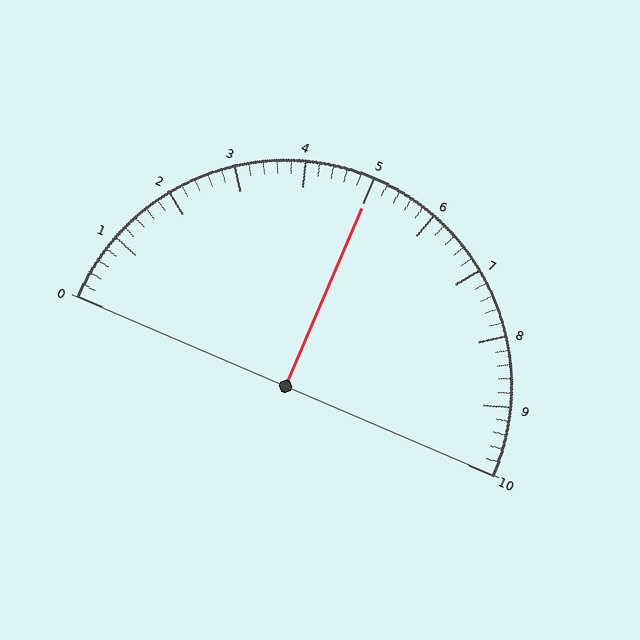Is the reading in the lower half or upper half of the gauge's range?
The reading is in the upper half of the range (0 to 10).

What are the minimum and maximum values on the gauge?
The gauge ranges from 0 to 10.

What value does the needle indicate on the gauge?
The needle indicates approximately 5.0.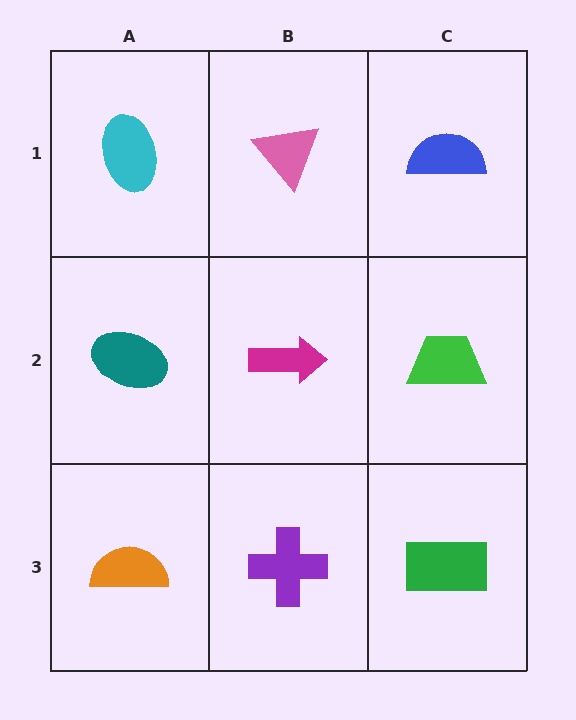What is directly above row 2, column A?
A cyan ellipse.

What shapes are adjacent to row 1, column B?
A magenta arrow (row 2, column B), a cyan ellipse (row 1, column A), a blue semicircle (row 1, column C).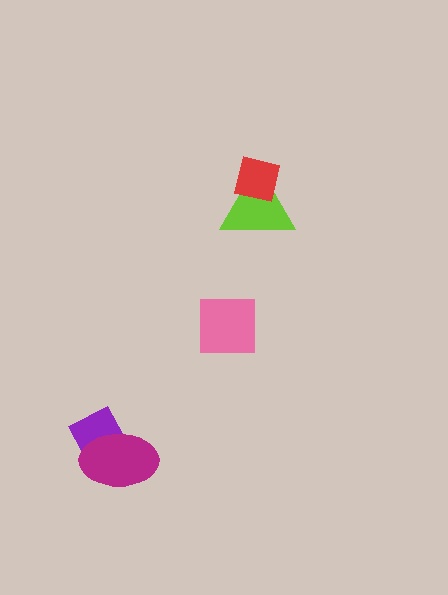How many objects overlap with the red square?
1 object overlaps with the red square.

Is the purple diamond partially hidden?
Yes, it is partially covered by another shape.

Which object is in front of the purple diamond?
The magenta ellipse is in front of the purple diamond.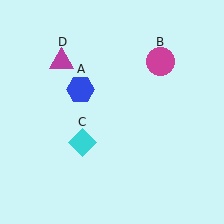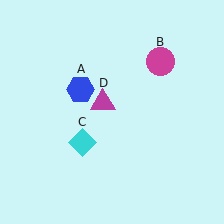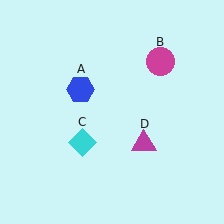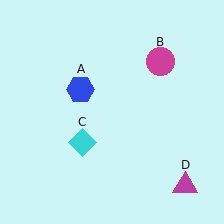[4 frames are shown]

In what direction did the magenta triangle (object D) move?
The magenta triangle (object D) moved down and to the right.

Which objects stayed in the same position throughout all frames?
Blue hexagon (object A) and magenta circle (object B) and cyan diamond (object C) remained stationary.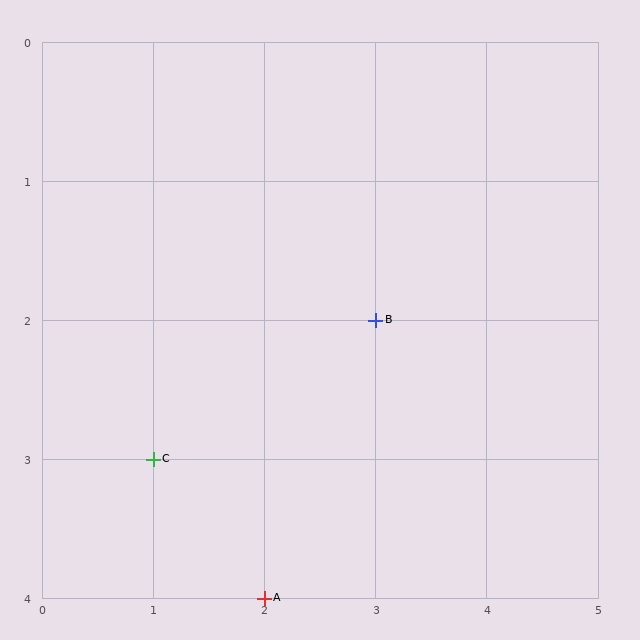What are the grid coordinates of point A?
Point A is at grid coordinates (2, 4).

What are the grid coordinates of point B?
Point B is at grid coordinates (3, 2).